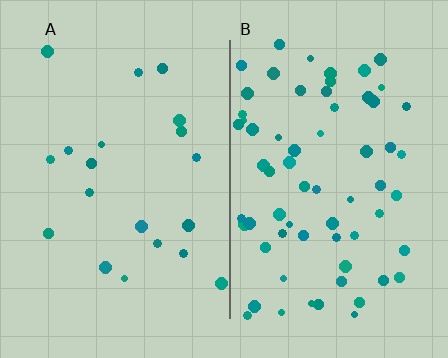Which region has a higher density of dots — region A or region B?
B (the right).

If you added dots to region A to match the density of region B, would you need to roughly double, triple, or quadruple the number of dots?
Approximately triple.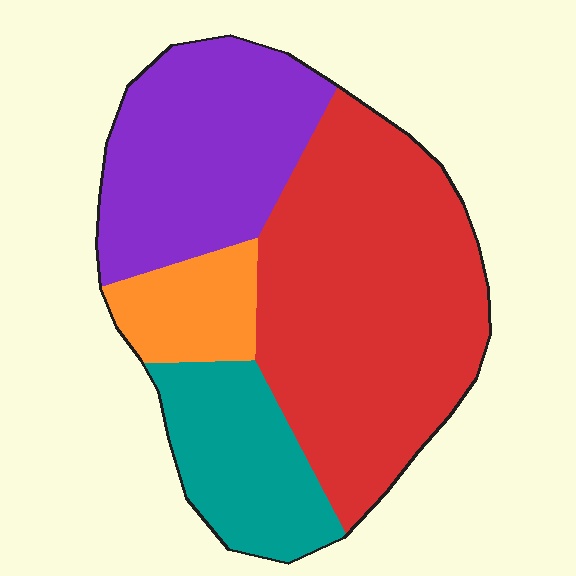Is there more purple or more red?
Red.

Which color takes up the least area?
Orange, at roughly 10%.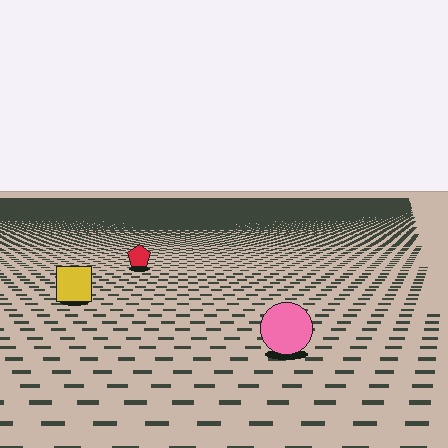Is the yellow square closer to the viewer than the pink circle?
No. The pink circle is closer — you can tell from the texture gradient: the ground texture is coarser near it.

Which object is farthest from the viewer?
The red pentagon is farthest from the viewer. It appears smaller and the ground texture around it is denser.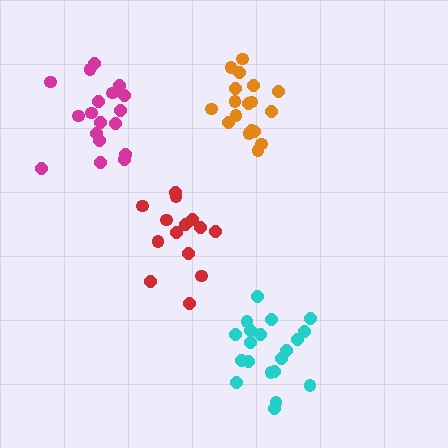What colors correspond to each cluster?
The clusters are colored: cyan, magenta, red, orange.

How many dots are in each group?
Group 1: 20 dots, Group 2: 18 dots, Group 3: 14 dots, Group 4: 18 dots (70 total).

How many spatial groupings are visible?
There are 4 spatial groupings.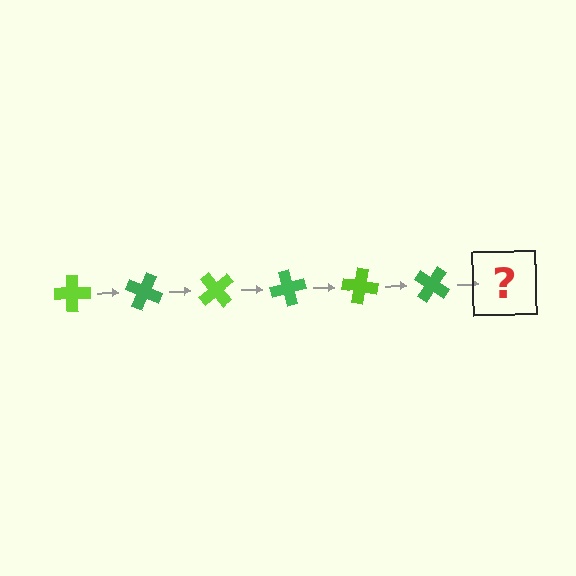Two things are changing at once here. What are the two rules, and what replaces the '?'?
The two rules are that it rotates 25 degrees each step and the color cycles through lime and green. The '?' should be a lime cross, rotated 150 degrees from the start.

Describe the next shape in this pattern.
It should be a lime cross, rotated 150 degrees from the start.